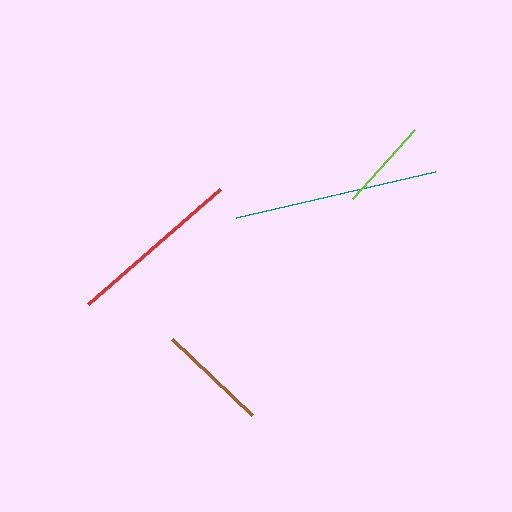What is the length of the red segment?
The red segment is approximately 175 pixels long.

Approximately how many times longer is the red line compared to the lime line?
The red line is approximately 1.9 times the length of the lime line.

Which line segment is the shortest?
The lime line is the shortest at approximately 93 pixels.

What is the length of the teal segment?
The teal segment is approximately 204 pixels long.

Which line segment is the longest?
The teal line is the longest at approximately 204 pixels.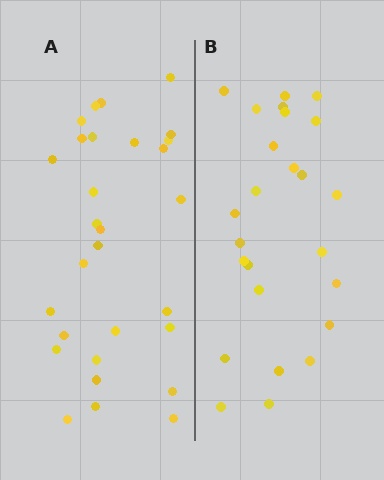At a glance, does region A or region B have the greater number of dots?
Region A (the left region) has more dots.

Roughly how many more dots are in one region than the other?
Region A has about 4 more dots than region B.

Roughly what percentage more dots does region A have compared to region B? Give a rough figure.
About 15% more.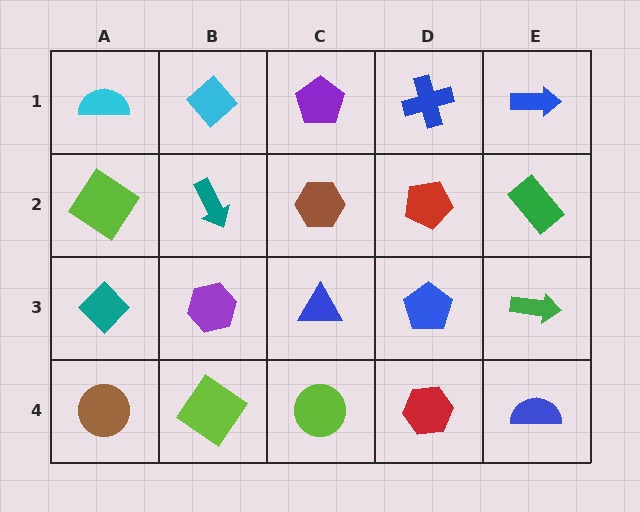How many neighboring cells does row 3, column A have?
3.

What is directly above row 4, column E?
A green arrow.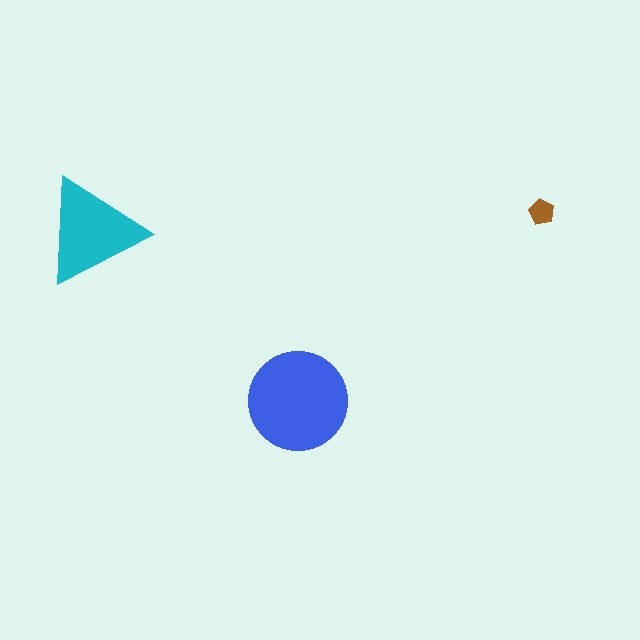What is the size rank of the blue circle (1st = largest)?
1st.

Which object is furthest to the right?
The brown pentagon is rightmost.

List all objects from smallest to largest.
The brown pentagon, the cyan triangle, the blue circle.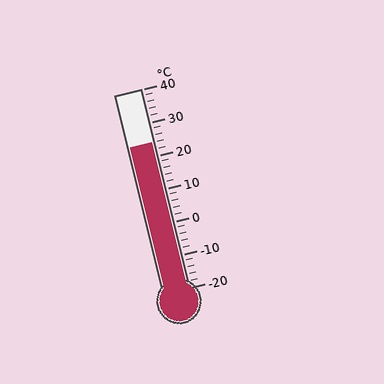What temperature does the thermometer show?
The thermometer shows approximately 24°C.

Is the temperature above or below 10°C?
The temperature is above 10°C.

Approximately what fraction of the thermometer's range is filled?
The thermometer is filled to approximately 75% of its range.